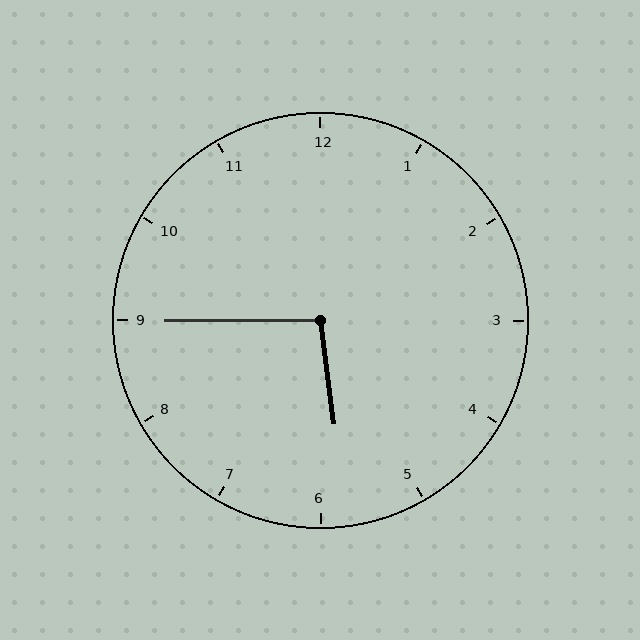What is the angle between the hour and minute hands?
Approximately 98 degrees.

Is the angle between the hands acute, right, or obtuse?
It is obtuse.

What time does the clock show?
5:45.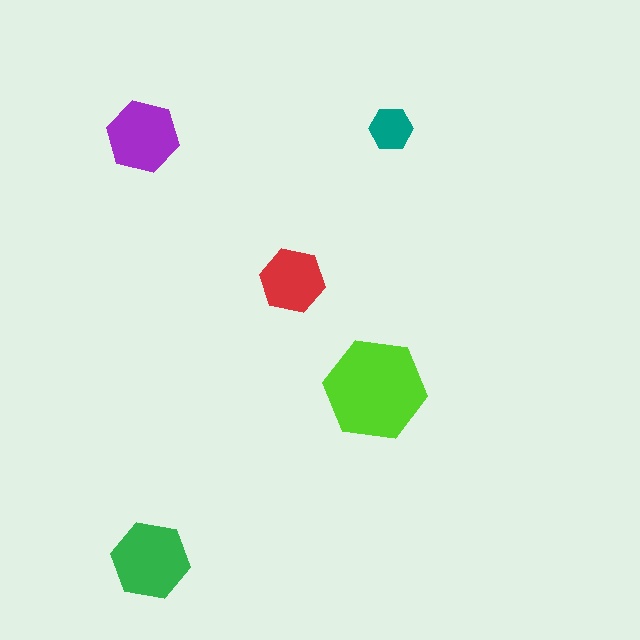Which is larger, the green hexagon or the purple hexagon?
The green one.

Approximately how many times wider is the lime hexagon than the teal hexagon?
About 2.5 times wider.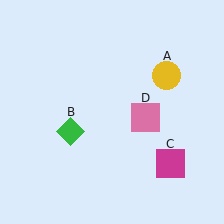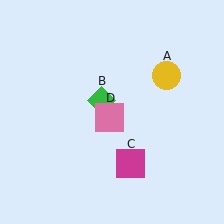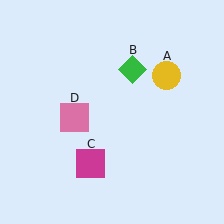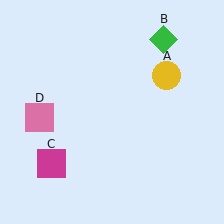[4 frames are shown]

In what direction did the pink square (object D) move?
The pink square (object D) moved left.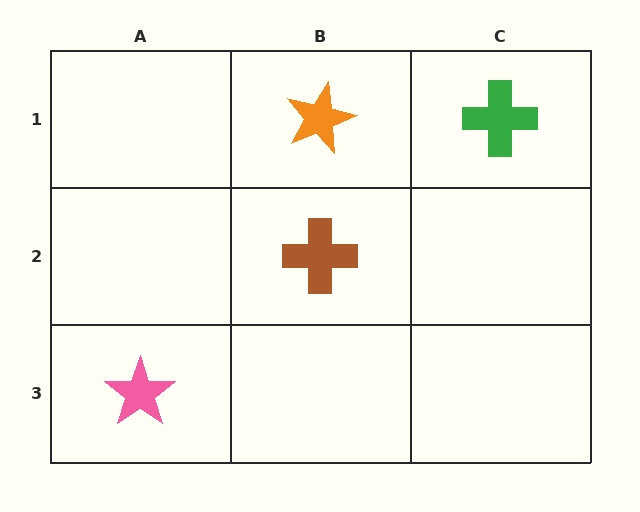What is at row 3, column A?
A pink star.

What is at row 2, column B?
A brown cross.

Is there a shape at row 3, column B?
No, that cell is empty.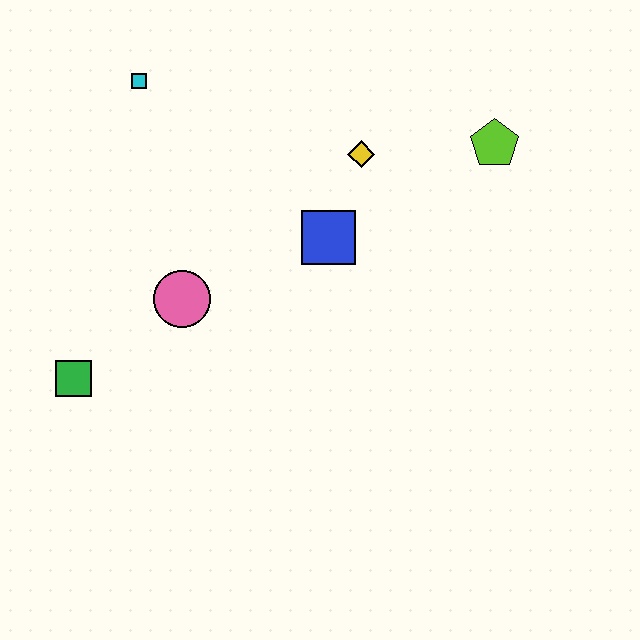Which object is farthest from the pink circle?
The lime pentagon is farthest from the pink circle.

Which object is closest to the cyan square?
The pink circle is closest to the cyan square.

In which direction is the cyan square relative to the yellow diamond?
The cyan square is to the left of the yellow diamond.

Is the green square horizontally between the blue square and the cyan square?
No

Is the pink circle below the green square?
No